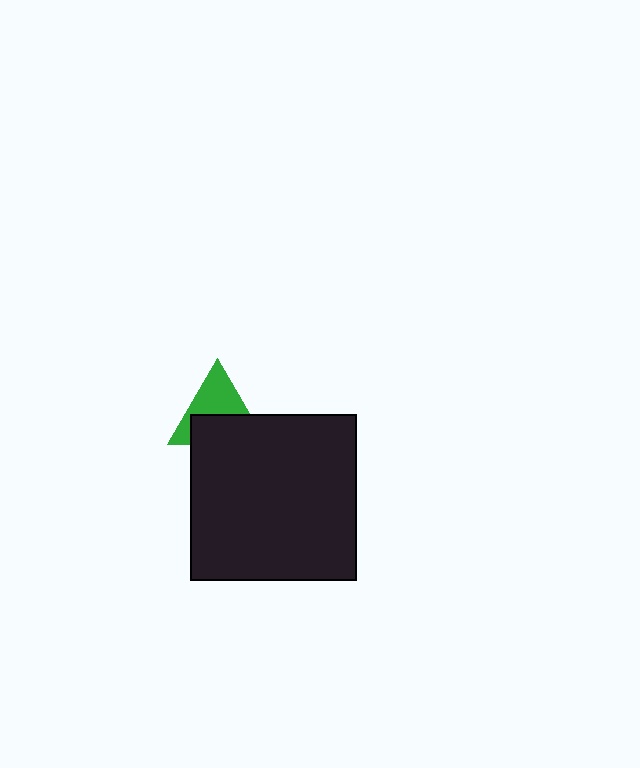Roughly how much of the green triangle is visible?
About half of it is visible (roughly 50%).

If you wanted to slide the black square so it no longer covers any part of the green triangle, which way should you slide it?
Slide it down — that is the most direct way to separate the two shapes.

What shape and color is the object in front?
The object in front is a black square.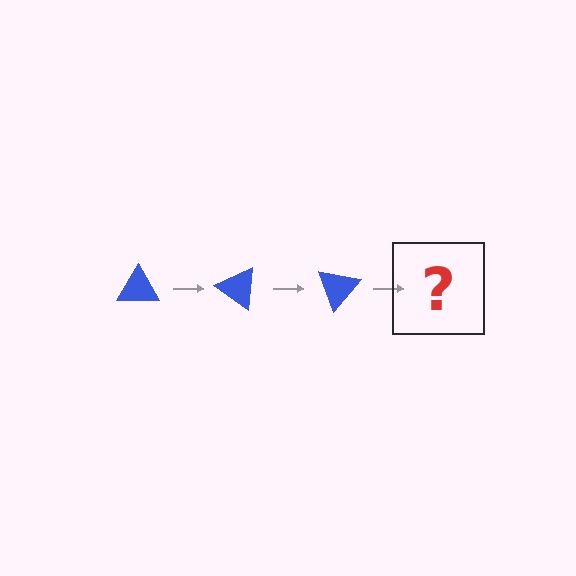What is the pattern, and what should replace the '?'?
The pattern is that the triangle rotates 35 degrees each step. The '?' should be a blue triangle rotated 105 degrees.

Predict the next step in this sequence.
The next step is a blue triangle rotated 105 degrees.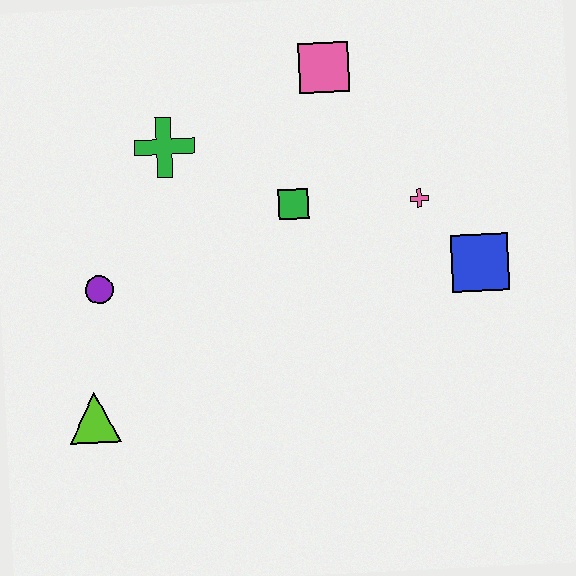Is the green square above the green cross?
No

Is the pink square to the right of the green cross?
Yes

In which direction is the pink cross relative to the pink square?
The pink cross is below the pink square.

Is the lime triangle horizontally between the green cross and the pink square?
No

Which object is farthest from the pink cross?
The lime triangle is farthest from the pink cross.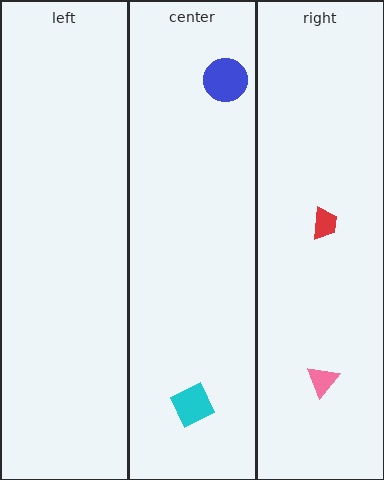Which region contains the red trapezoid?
The right region.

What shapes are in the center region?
The blue circle, the cyan square.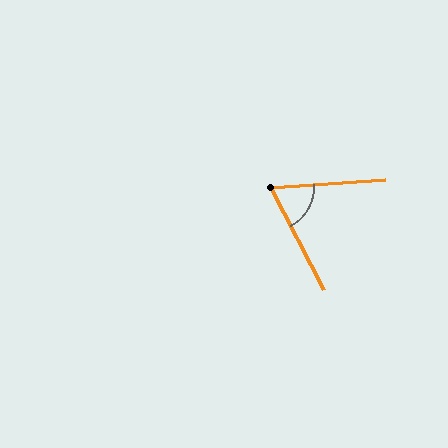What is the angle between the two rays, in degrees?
Approximately 67 degrees.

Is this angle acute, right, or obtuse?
It is acute.